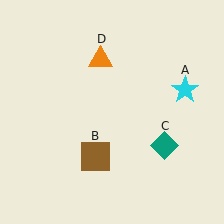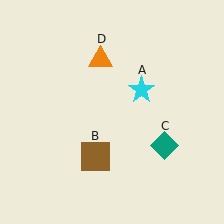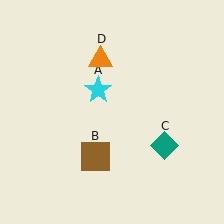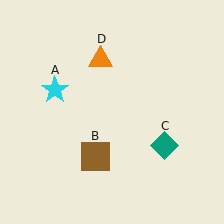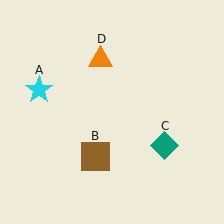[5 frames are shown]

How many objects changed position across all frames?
1 object changed position: cyan star (object A).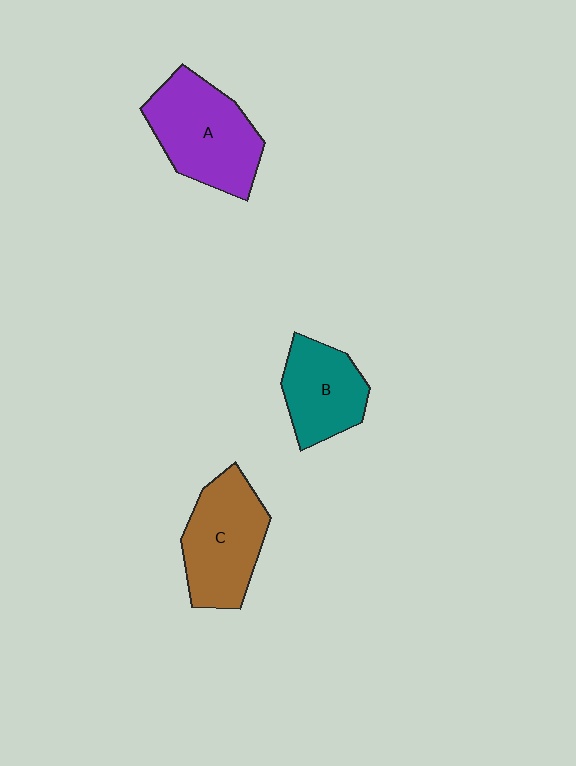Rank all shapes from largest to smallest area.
From largest to smallest: A (purple), C (brown), B (teal).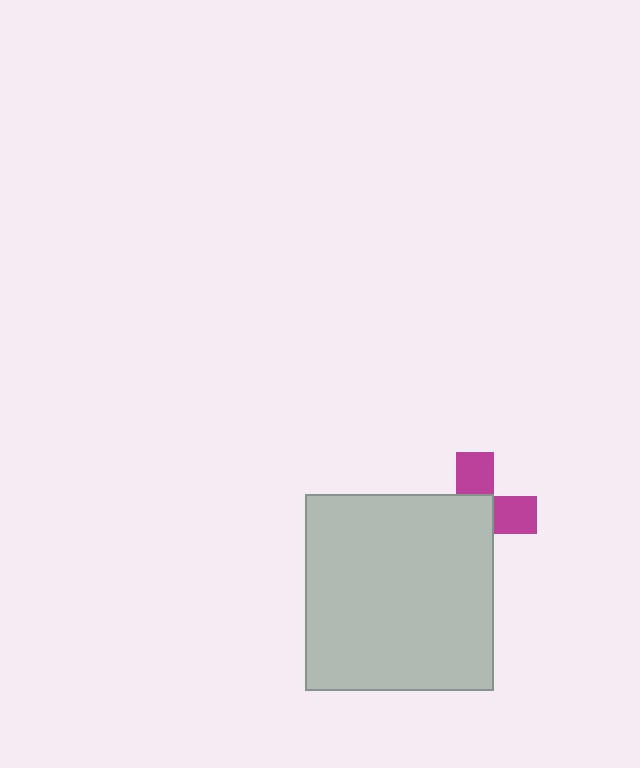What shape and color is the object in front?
The object in front is a light gray rectangle.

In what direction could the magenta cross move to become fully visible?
The magenta cross could move toward the upper-right. That would shift it out from behind the light gray rectangle entirely.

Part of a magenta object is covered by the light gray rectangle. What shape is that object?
It is a cross.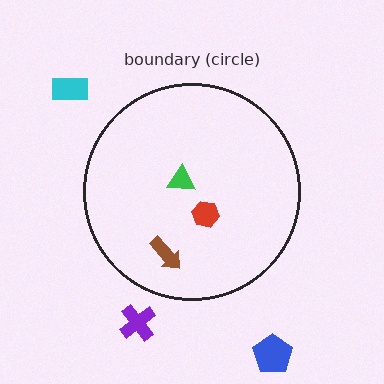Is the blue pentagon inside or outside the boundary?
Outside.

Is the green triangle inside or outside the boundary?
Inside.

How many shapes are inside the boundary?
3 inside, 3 outside.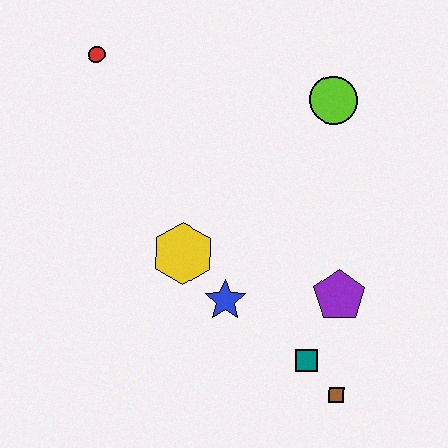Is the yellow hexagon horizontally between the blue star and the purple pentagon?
No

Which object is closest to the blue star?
The yellow hexagon is closest to the blue star.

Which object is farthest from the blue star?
The red circle is farthest from the blue star.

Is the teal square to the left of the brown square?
Yes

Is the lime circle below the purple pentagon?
No